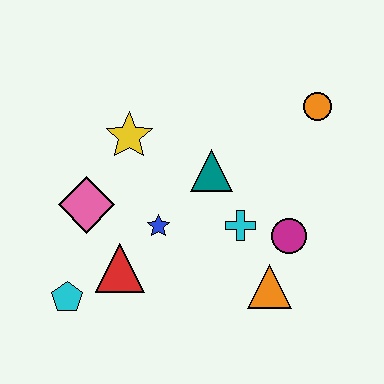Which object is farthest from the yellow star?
The orange triangle is farthest from the yellow star.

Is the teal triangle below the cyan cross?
No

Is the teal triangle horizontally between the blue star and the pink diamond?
No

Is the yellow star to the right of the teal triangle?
No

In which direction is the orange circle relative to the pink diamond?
The orange circle is to the right of the pink diamond.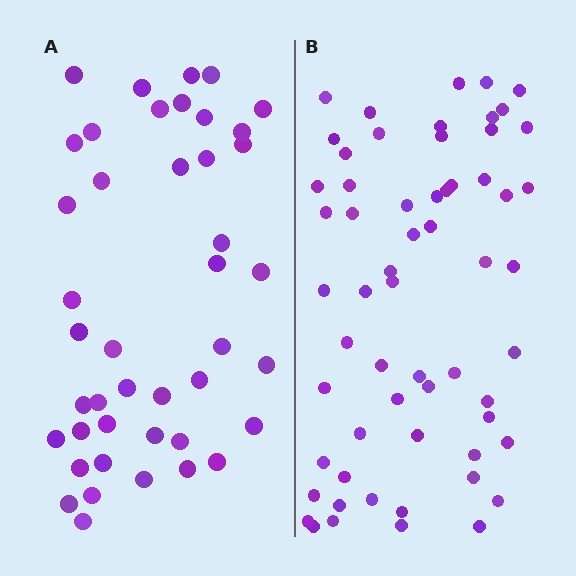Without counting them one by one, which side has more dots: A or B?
Region B (the right region) has more dots.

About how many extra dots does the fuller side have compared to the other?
Region B has approximately 15 more dots than region A.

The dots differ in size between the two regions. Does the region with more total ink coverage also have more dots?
No. Region A has more total ink coverage because its dots are larger, but region B actually contains more individual dots. Total area can be misleading — the number of items is what matters here.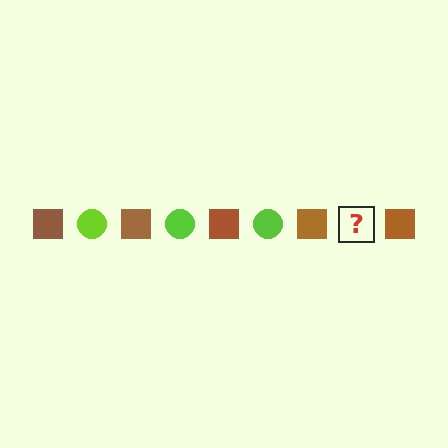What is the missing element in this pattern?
The missing element is a lime circle.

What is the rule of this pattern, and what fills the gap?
The rule is that the pattern alternates between brown square and lime circle. The gap should be filled with a lime circle.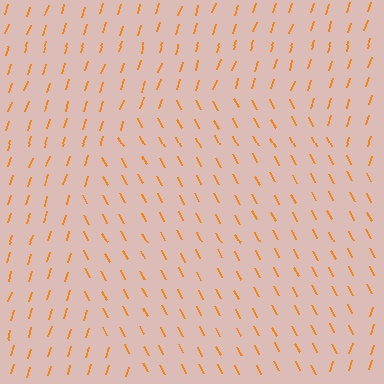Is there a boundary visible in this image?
Yes, there is a texture boundary formed by a change in line orientation.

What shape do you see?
I see a circle.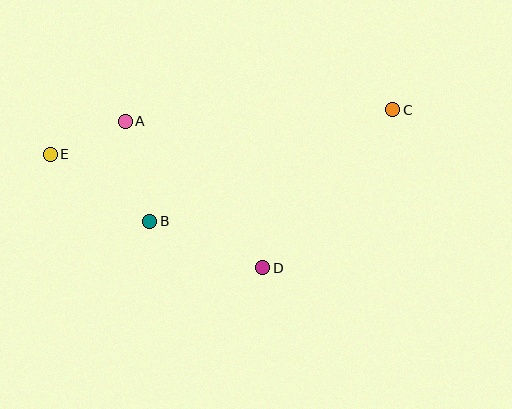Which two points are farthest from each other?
Points C and E are farthest from each other.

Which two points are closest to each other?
Points A and E are closest to each other.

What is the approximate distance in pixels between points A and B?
The distance between A and B is approximately 103 pixels.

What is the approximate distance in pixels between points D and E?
The distance between D and E is approximately 241 pixels.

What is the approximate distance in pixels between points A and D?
The distance between A and D is approximately 201 pixels.